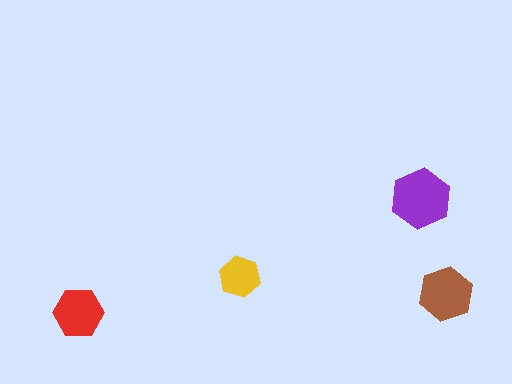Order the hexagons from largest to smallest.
the purple one, the brown one, the red one, the yellow one.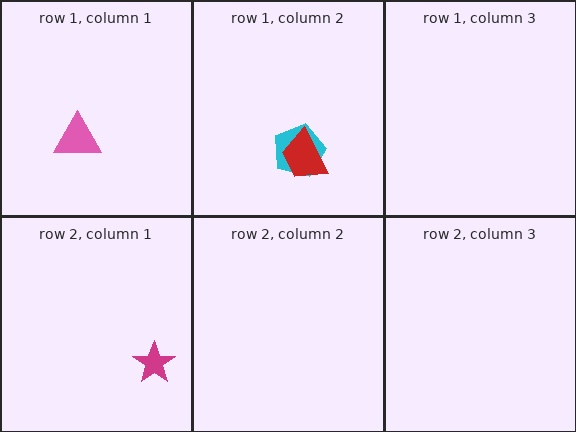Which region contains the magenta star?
The row 2, column 1 region.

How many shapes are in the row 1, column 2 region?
2.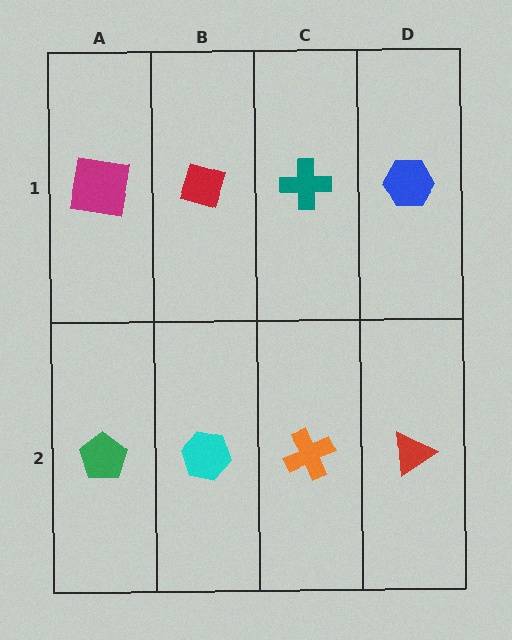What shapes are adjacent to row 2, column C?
A teal cross (row 1, column C), a cyan hexagon (row 2, column B), a red triangle (row 2, column D).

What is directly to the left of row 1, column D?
A teal cross.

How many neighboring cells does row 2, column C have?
3.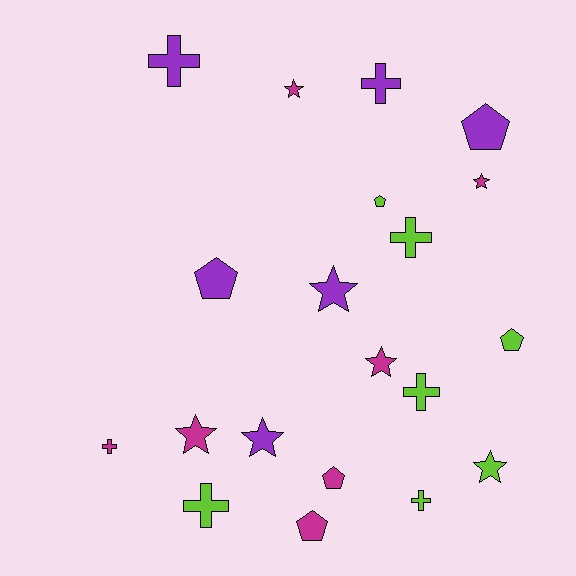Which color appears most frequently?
Magenta, with 7 objects.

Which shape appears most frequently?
Cross, with 7 objects.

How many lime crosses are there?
There are 4 lime crosses.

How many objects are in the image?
There are 20 objects.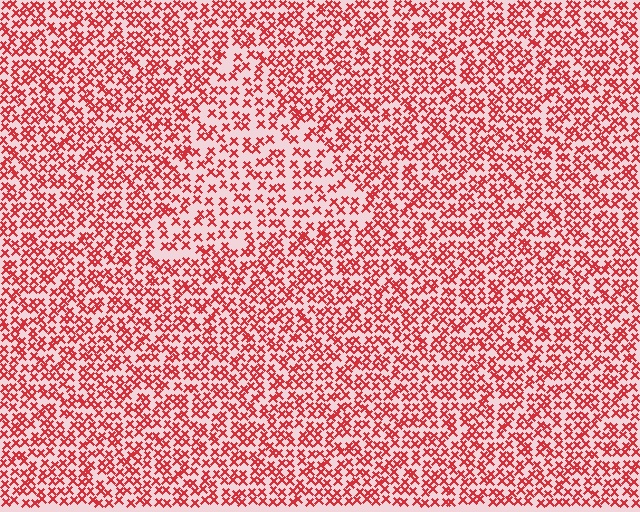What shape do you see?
I see a triangle.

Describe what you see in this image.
The image contains small red elements arranged at two different densities. A triangle-shaped region is visible where the elements are less densely packed than the surrounding area.